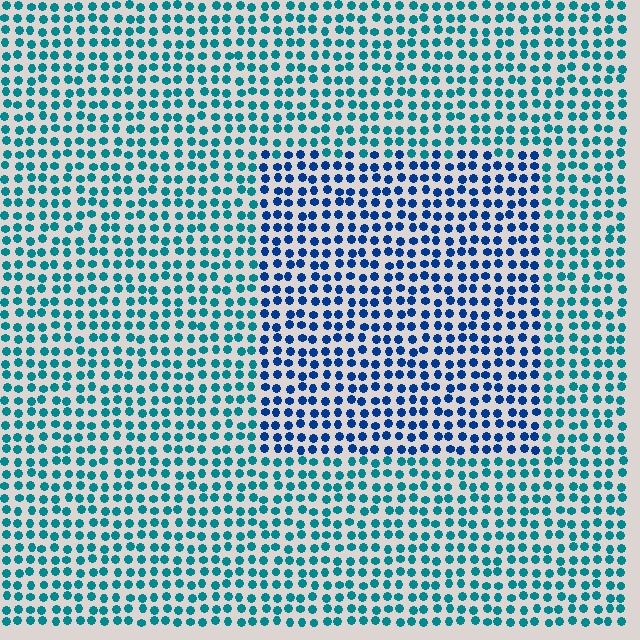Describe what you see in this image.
The image is filled with small teal elements in a uniform arrangement. A rectangle-shaped region is visible where the elements are tinted to a slightly different hue, forming a subtle color boundary.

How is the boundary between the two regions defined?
The boundary is defined purely by a slight shift in hue (about 34 degrees). Spacing, size, and orientation are identical on both sides.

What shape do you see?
I see a rectangle.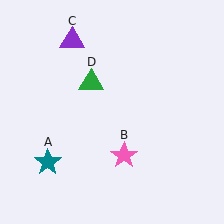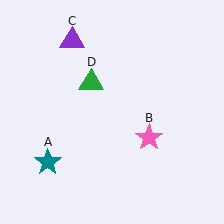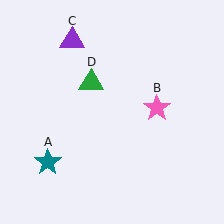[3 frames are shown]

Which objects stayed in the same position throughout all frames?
Teal star (object A) and purple triangle (object C) and green triangle (object D) remained stationary.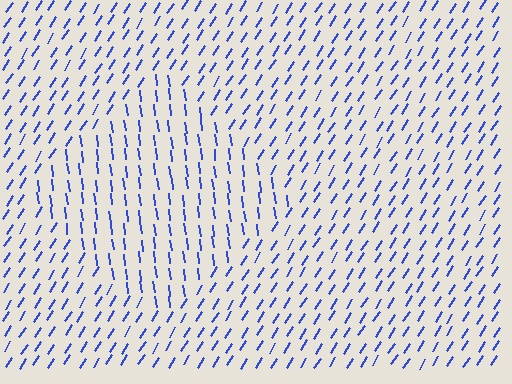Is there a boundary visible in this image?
Yes, there is a texture boundary formed by a change in line orientation.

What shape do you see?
I see a diamond.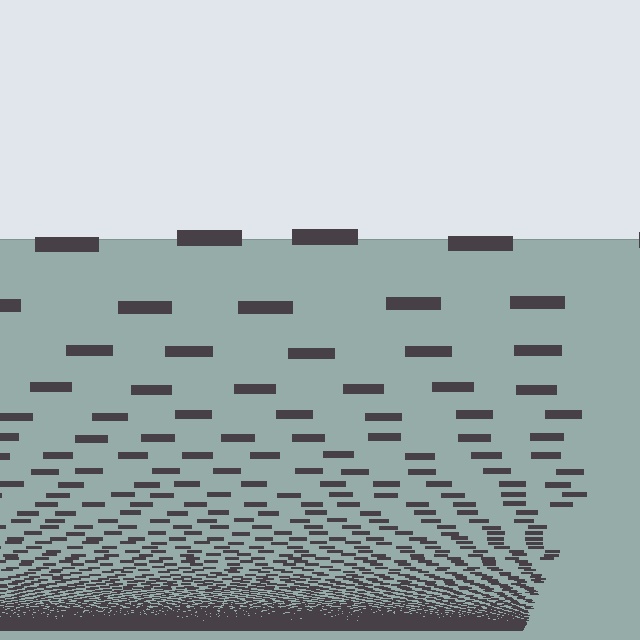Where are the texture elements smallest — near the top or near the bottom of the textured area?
Near the bottom.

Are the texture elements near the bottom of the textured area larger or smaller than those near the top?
Smaller. The gradient is inverted — elements near the bottom are smaller and denser.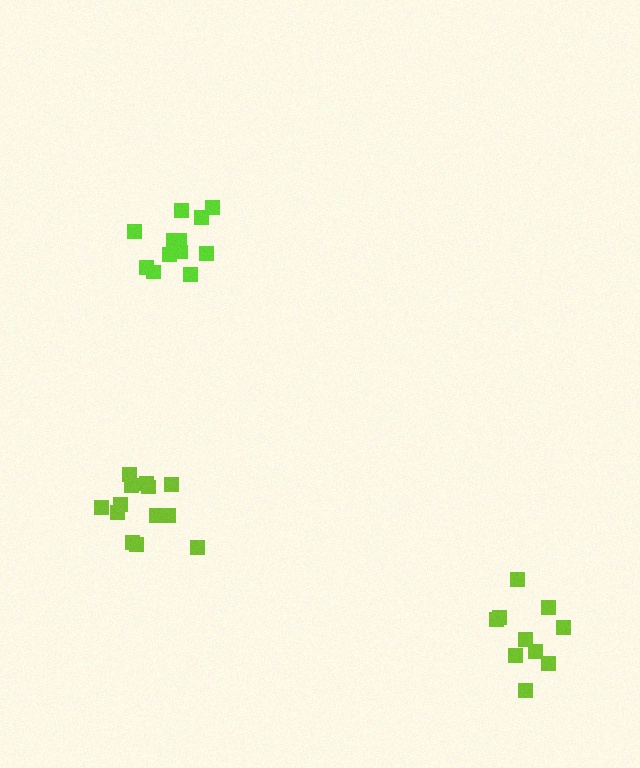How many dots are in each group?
Group 1: 13 dots, Group 2: 13 dots, Group 3: 10 dots (36 total).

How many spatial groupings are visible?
There are 3 spatial groupings.